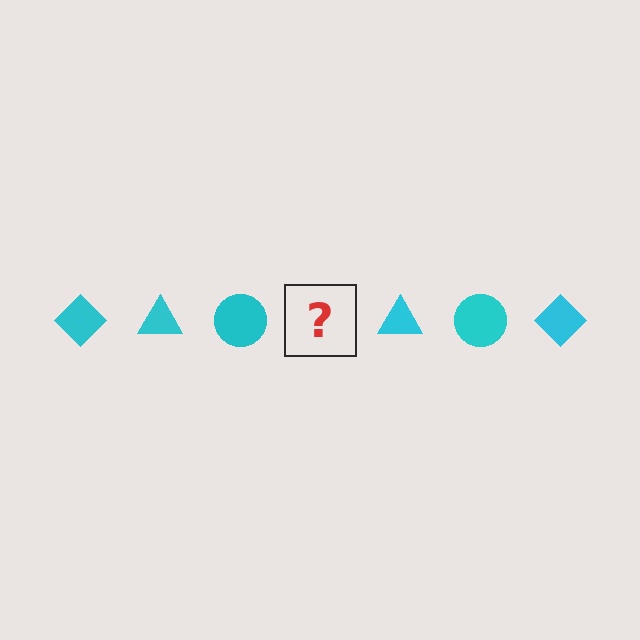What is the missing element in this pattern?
The missing element is a cyan diamond.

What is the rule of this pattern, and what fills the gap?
The rule is that the pattern cycles through diamond, triangle, circle shapes in cyan. The gap should be filled with a cyan diamond.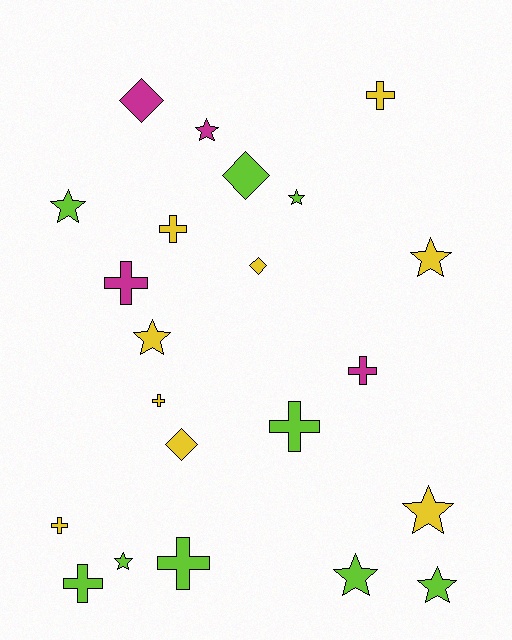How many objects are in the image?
There are 22 objects.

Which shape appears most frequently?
Cross, with 9 objects.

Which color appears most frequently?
Yellow, with 9 objects.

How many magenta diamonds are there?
There is 1 magenta diamond.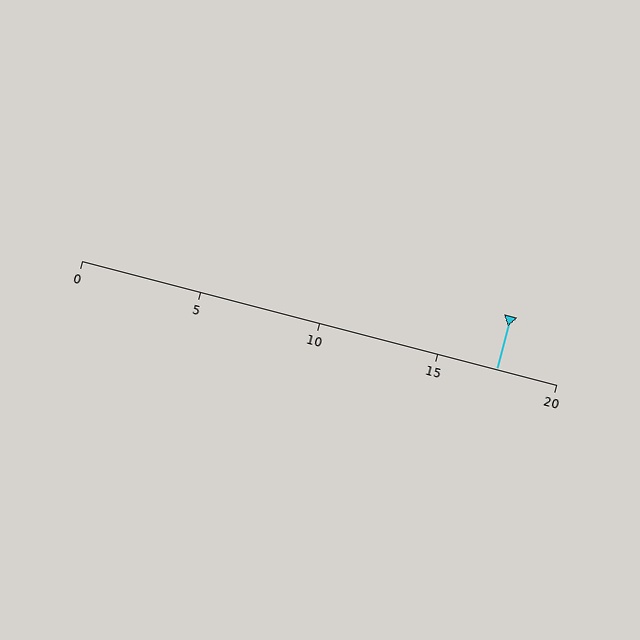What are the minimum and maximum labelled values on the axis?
The axis runs from 0 to 20.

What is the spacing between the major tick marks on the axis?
The major ticks are spaced 5 apart.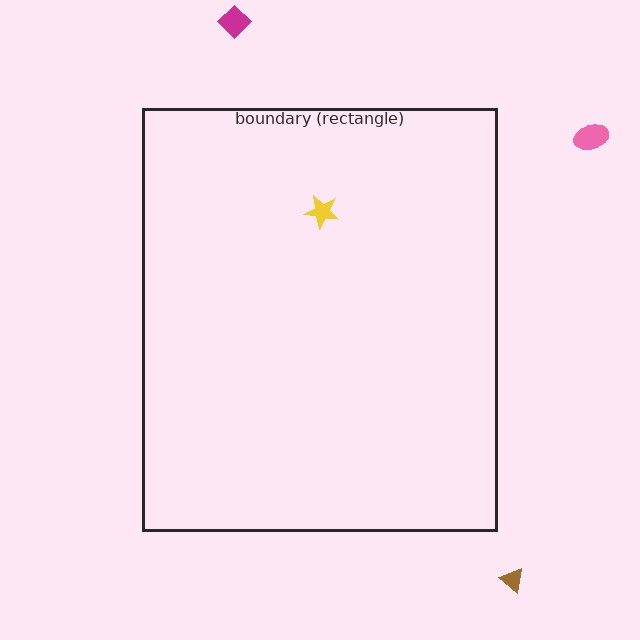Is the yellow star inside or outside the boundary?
Inside.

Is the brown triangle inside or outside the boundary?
Outside.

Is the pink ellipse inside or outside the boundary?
Outside.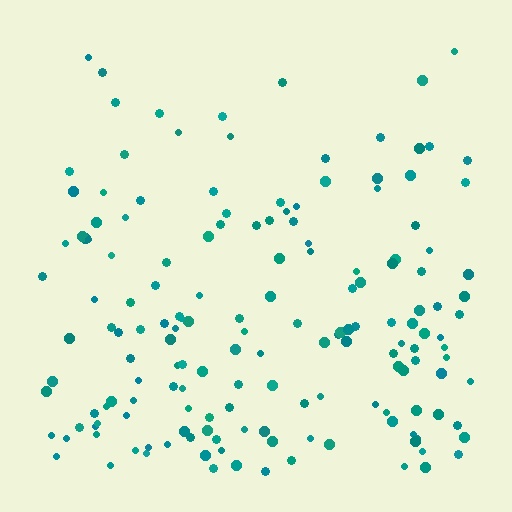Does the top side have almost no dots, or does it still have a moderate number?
Still a moderate number, just noticeably fewer than the bottom.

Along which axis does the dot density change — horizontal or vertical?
Vertical.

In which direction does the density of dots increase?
From top to bottom, with the bottom side densest.